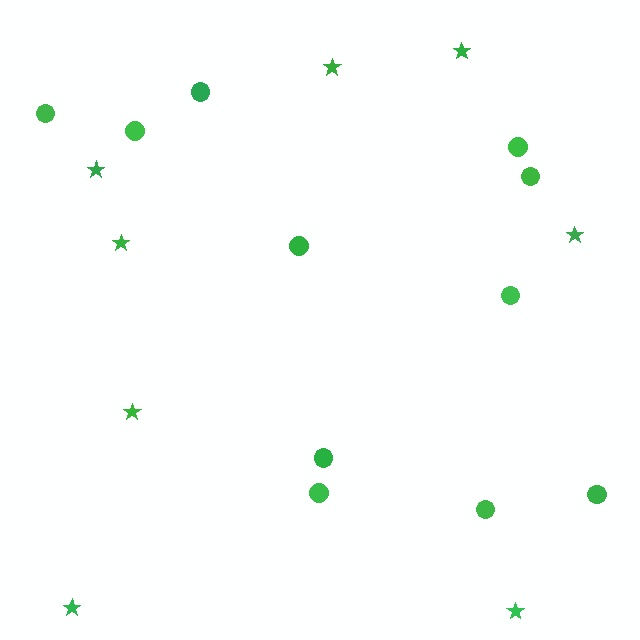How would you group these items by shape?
There are 2 groups: one group of stars (8) and one group of circles (11).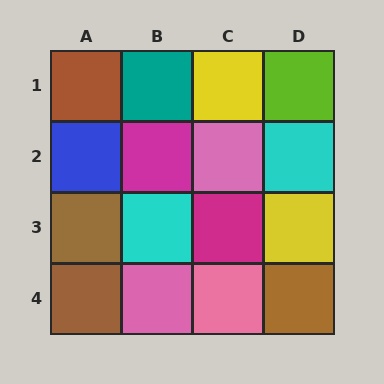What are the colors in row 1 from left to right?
Brown, teal, yellow, lime.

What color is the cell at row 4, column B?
Pink.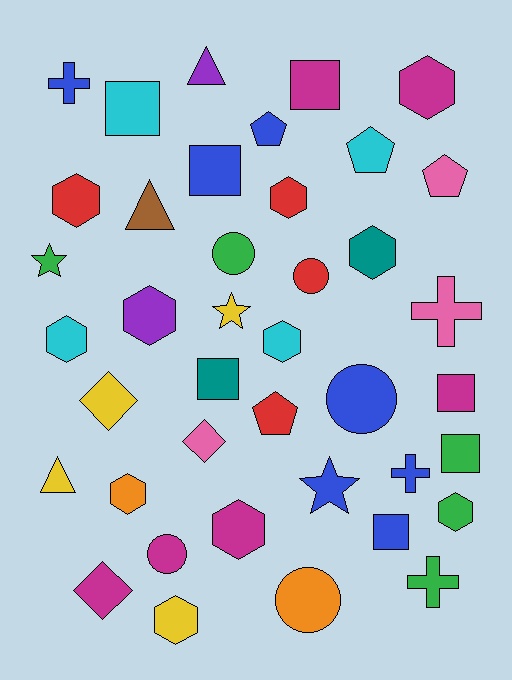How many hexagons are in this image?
There are 11 hexagons.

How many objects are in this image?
There are 40 objects.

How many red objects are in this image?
There are 4 red objects.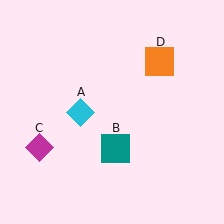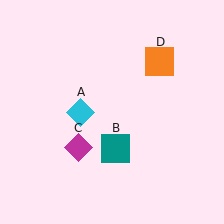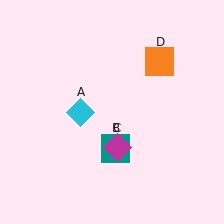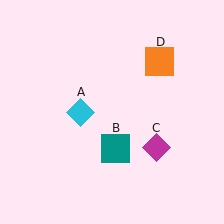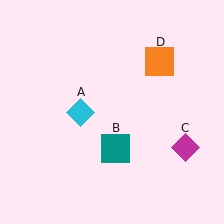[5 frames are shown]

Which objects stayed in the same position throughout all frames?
Cyan diamond (object A) and teal square (object B) and orange square (object D) remained stationary.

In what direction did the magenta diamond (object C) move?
The magenta diamond (object C) moved right.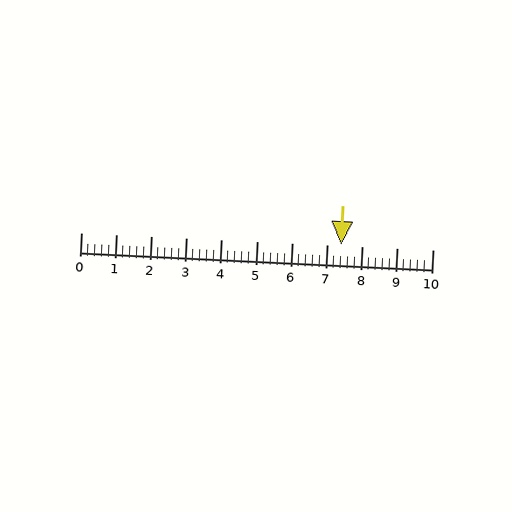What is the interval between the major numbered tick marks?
The major tick marks are spaced 1 units apart.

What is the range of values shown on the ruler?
The ruler shows values from 0 to 10.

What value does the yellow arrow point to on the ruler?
The yellow arrow points to approximately 7.4.